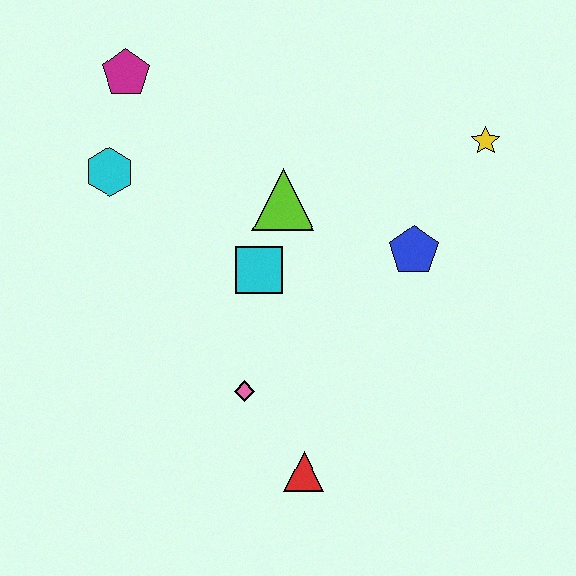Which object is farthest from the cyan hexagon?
The yellow star is farthest from the cyan hexagon.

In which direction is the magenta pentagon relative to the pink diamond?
The magenta pentagon is above the pink diamond.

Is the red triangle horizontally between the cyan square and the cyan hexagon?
No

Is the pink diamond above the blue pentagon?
No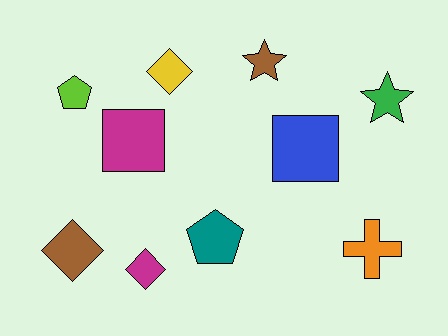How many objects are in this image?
There are 10 objects.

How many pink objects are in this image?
There are no pink objects.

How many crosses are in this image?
There is 1 cross.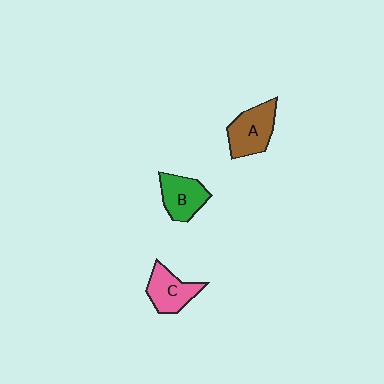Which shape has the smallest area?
Shape C (pink).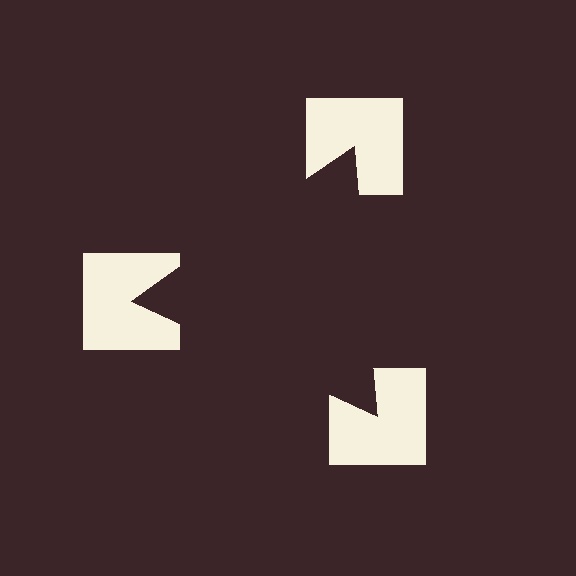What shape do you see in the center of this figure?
An illusory triangle — its edges are inferred from the aligned wedge cuts in the notched squares, not physically drawn.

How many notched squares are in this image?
There are 3 — one at each vertex of the illusory triangle.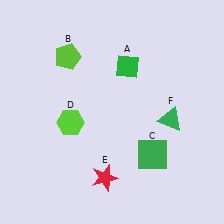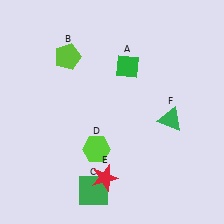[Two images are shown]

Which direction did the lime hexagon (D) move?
The lime hexagon (D) moved down.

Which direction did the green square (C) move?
The green square (C) moved left.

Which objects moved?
The objects that moved are: the green square (C), the lime hexagon (D).